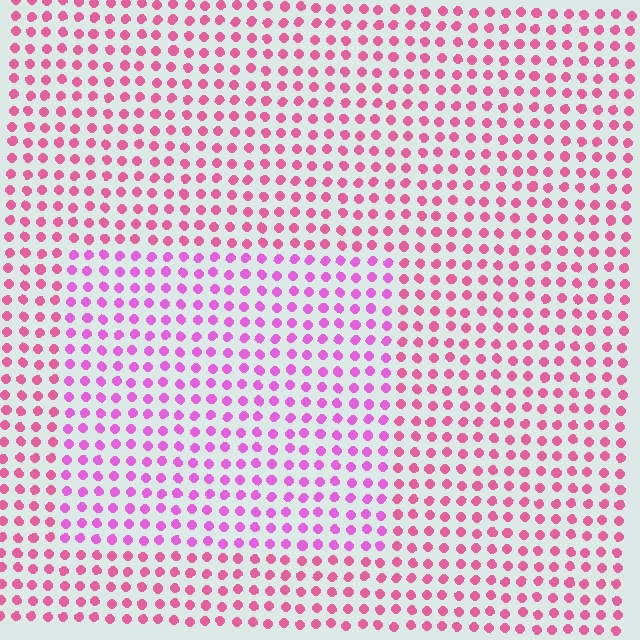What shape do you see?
I see a rectangle.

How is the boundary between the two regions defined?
The boundary is defined purely by a slight shift in hue (about 29 degrees). Spacing, size, and orientation are identical on both sides.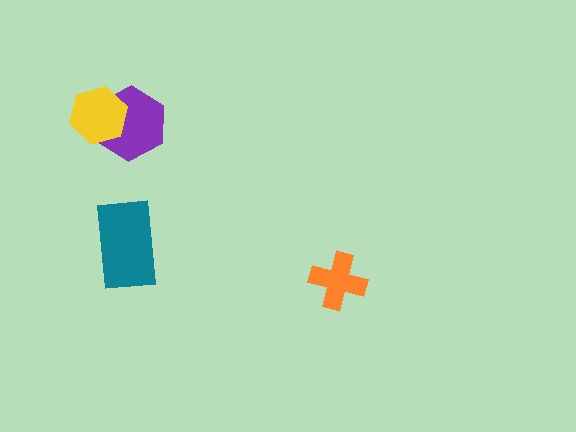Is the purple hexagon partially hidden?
Yes, it is partially covered by another shape.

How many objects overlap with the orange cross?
0 objects overlap with the orange cross.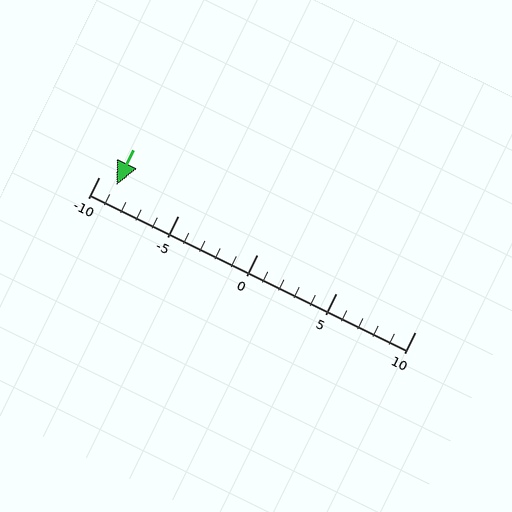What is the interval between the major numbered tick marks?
The major tick marks are spaced 5 units apart.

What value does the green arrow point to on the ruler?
The green arrow points to approximately -9.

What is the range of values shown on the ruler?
The ruler shows values from -10 to 10.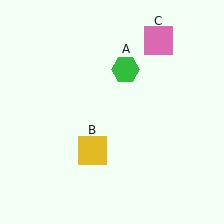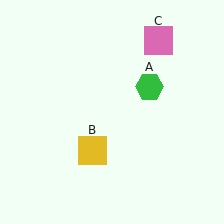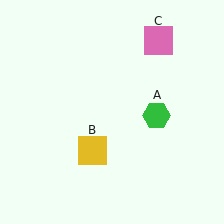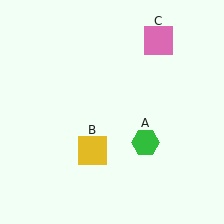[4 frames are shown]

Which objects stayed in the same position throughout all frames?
Yellow square (object B) and pink square (object C) remained stationary.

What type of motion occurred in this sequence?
The green hexagon (object A) rotated clockwise around the center of the scene.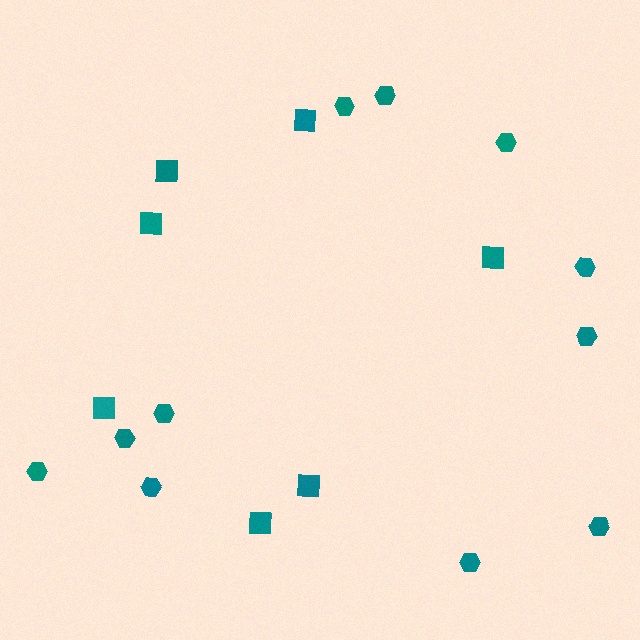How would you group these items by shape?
There are 2 groups: one group of squares (7) and one group of hexagons (11).